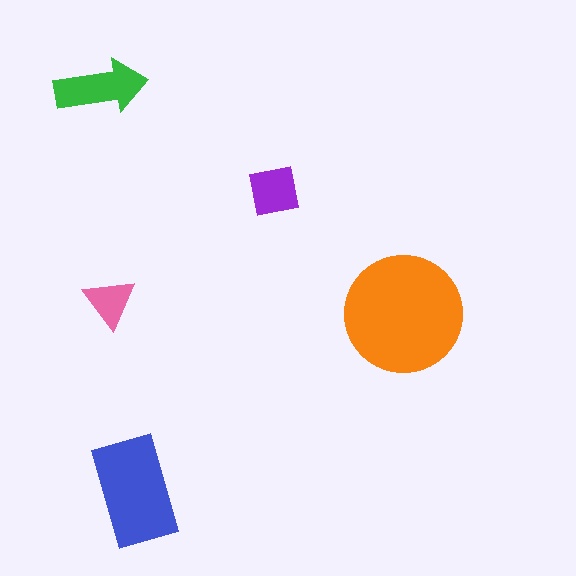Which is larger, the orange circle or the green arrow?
The orange circle.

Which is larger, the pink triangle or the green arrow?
The green arrow.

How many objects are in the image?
There are 5 objects in the image.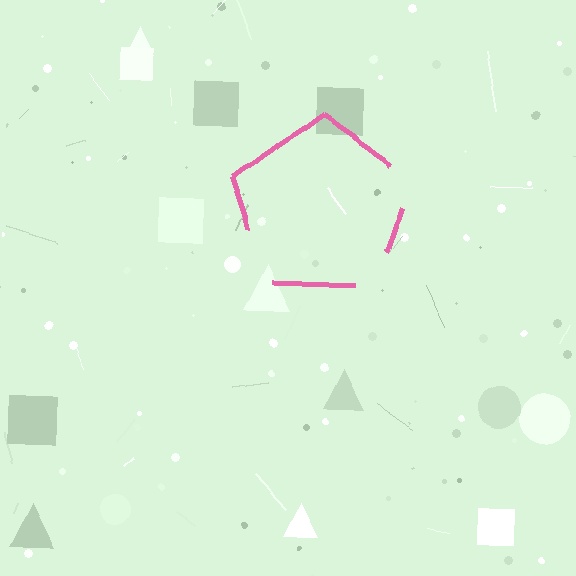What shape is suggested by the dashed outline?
The dashed outline suggests a pentagon.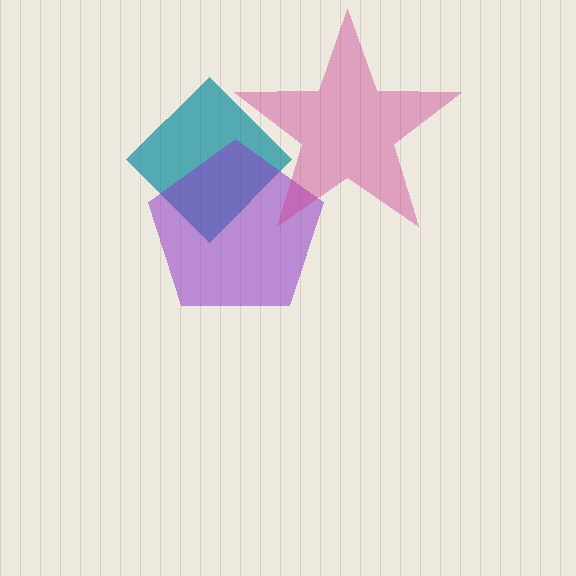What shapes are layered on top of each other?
The layered shapes are: a teal diamond, a purple pentagon, a magenta star.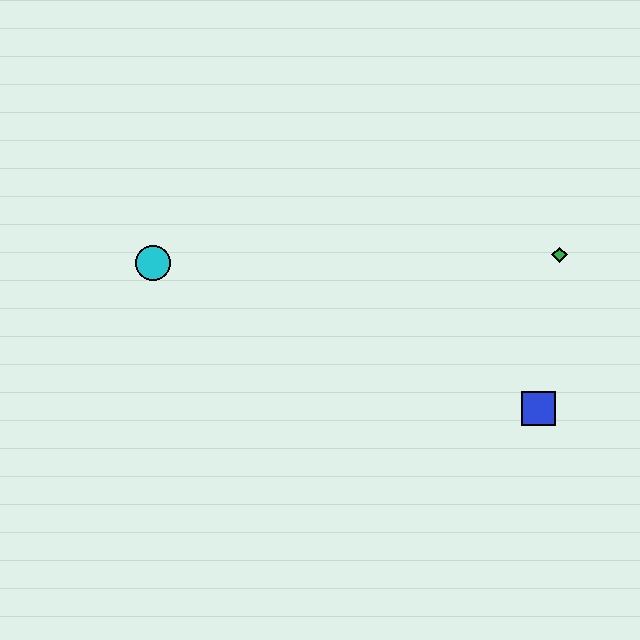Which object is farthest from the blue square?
The cyan circle is farthest from the blue square.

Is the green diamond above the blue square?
Yes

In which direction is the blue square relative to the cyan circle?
The blue square is to the right of the cyan circle.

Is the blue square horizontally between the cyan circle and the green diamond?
Yes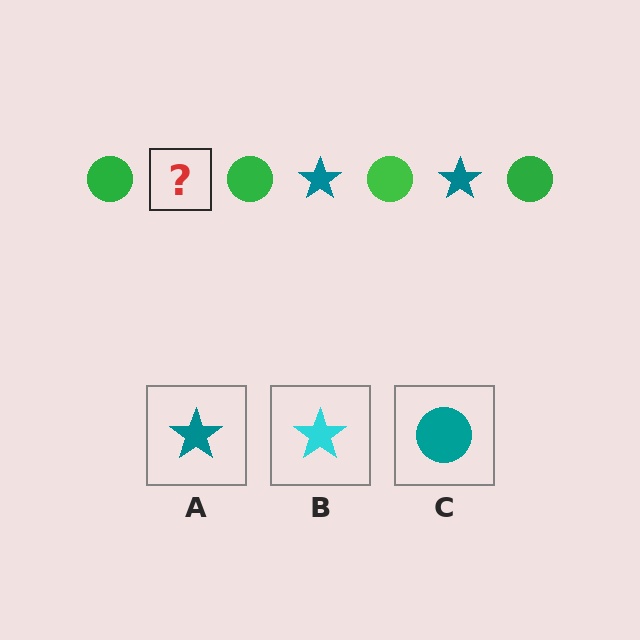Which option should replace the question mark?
Option A.